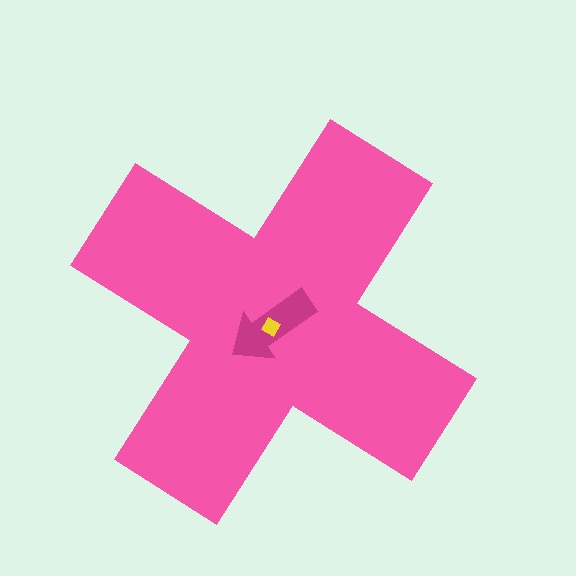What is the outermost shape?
The pink cross.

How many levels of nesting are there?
3.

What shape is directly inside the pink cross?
The magenta arrow.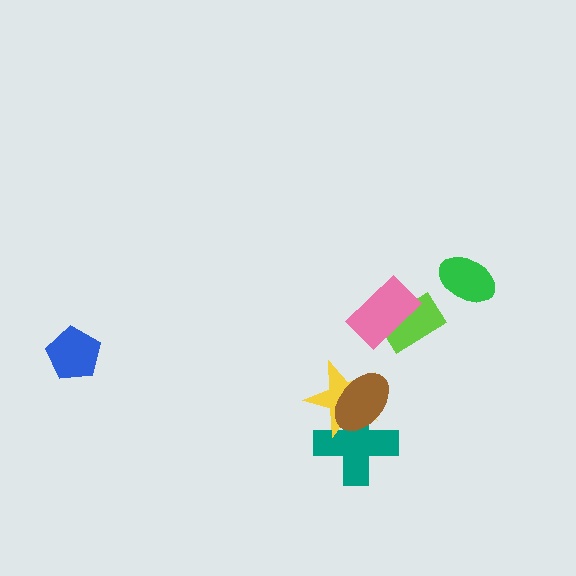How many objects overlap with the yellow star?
2 objects overlap with the yellow star.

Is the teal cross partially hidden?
Yes, it is partially covered by another shape.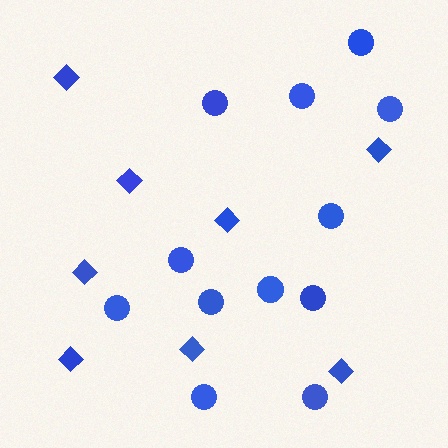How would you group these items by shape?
There are 2 groups: one group of circles (12) and one group of diamonds (8).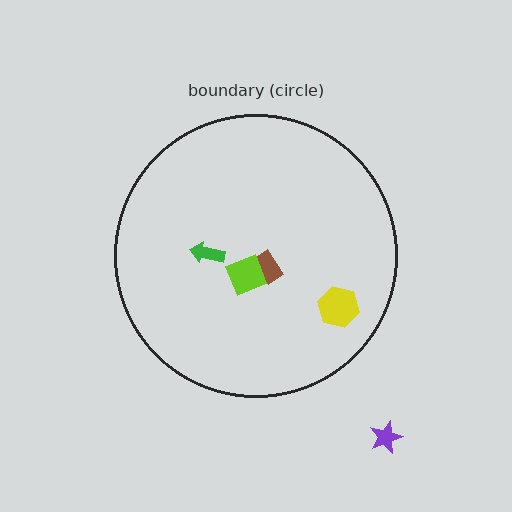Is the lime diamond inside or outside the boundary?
Inside.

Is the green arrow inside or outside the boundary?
Inside.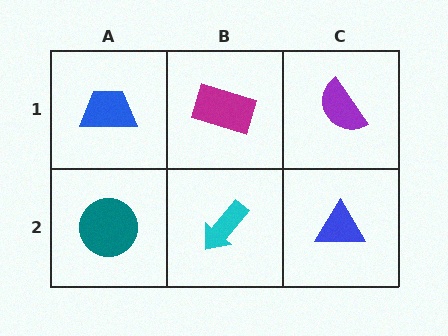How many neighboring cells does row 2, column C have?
2.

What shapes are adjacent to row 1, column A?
A teal circle (row 2, column A), a magenta rectangle (row 1, column B).